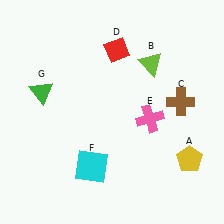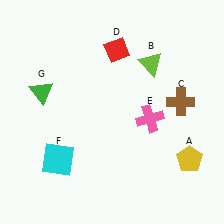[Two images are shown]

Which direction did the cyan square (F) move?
The cyan square (F) moved left.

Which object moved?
The cyan square (F) moved left.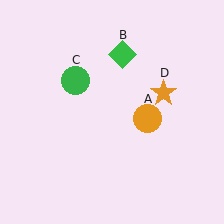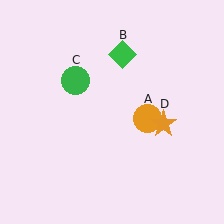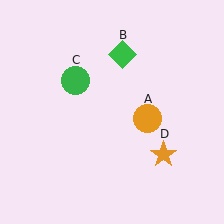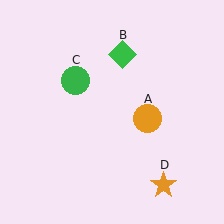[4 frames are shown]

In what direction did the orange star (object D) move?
The orange star (object D) moved down.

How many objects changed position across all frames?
1 object changed position: orange star (object D).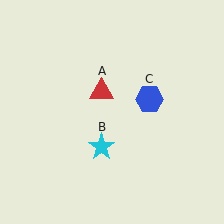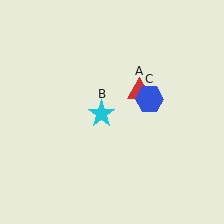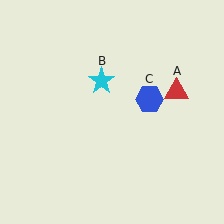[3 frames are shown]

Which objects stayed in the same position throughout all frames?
Blue hexagon (object C) remained stationary.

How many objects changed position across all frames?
2 objects changed position: red triangle (object A), cyan star (object B).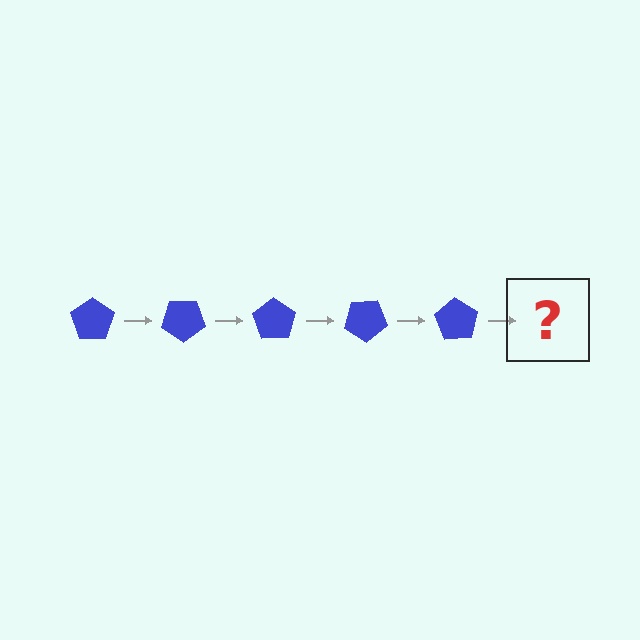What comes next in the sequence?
The next element should be a blue pentagon rotated 175 degrees.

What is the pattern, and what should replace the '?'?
The pattern is that the pentagon rotates 35 degrees each step. The '?' should be a blue pentagon rotated 175 degrees.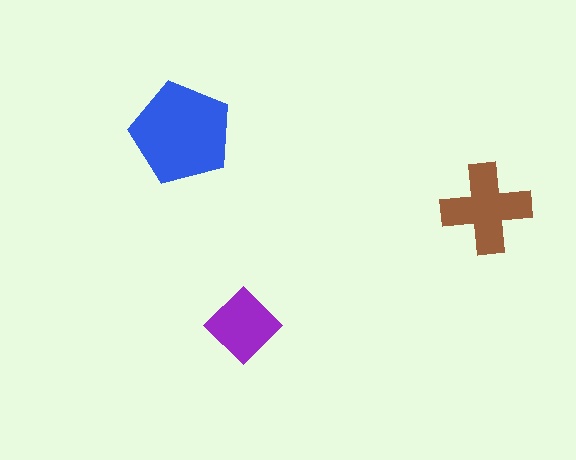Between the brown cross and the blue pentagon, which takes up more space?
The blue pentagon.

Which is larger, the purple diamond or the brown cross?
The brown cross.